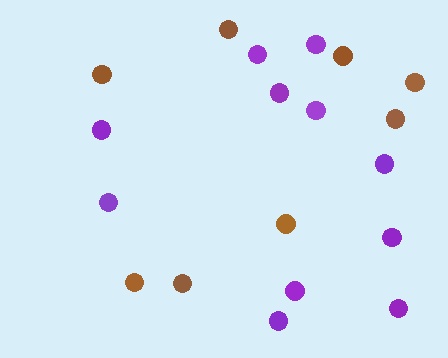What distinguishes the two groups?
There are 2 groups: one group of purple circles (11) and one group of brown circles (8).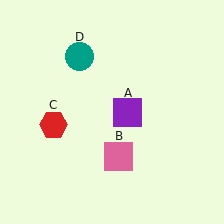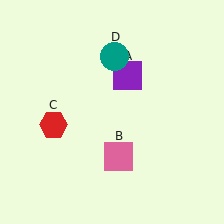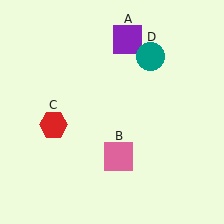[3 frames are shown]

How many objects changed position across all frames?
2 objects changed position: purple square (object A), teal circle (object D).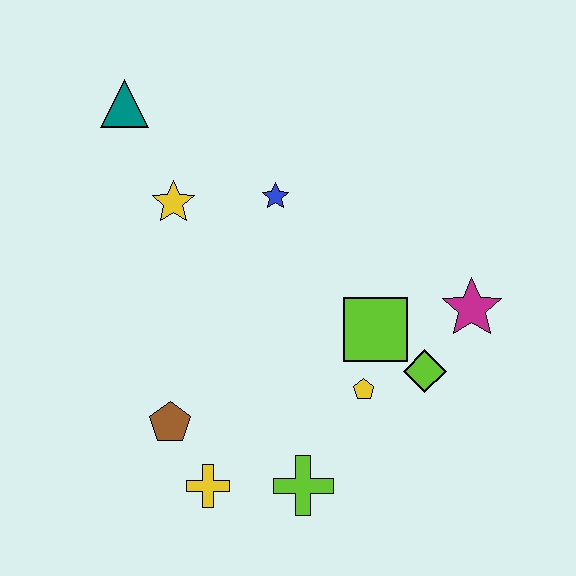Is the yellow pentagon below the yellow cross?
No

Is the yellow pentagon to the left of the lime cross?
No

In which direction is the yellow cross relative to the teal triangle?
The yellow cross is below the teal triangle.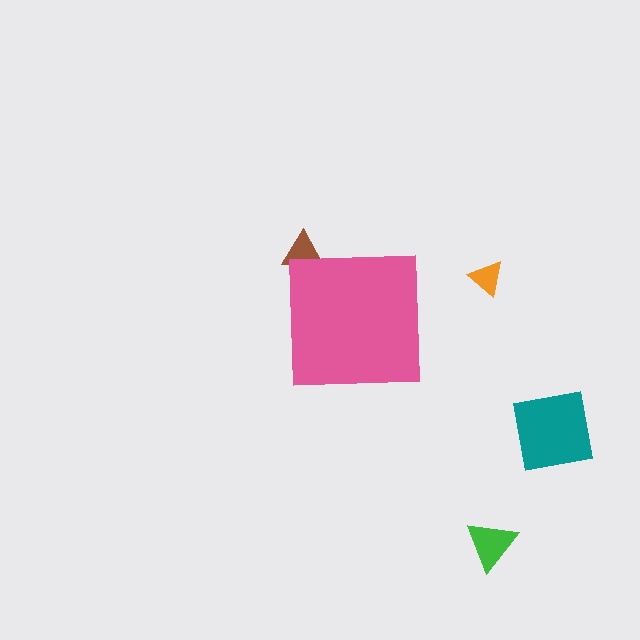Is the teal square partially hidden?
No, the teal square is fully visible.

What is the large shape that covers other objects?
A pink square.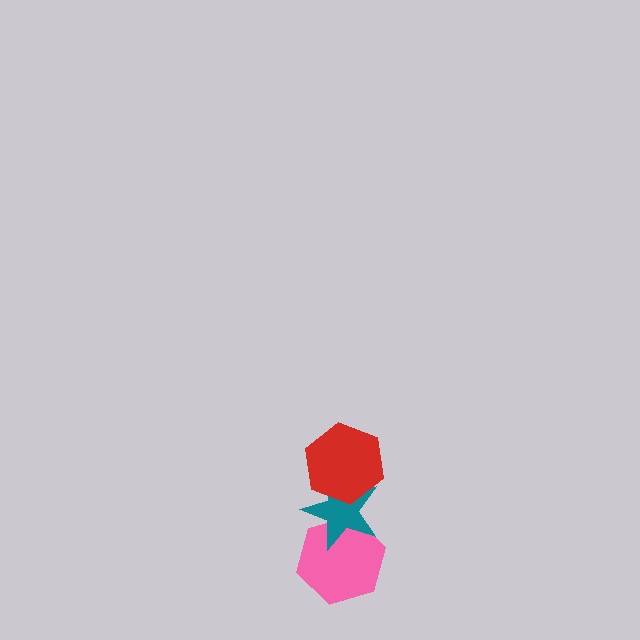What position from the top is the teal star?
The teal star is 2nd from the top.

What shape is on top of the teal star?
The red hexagon is on top of the teal star.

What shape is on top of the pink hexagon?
The teal star is on top of the pink hexagon.